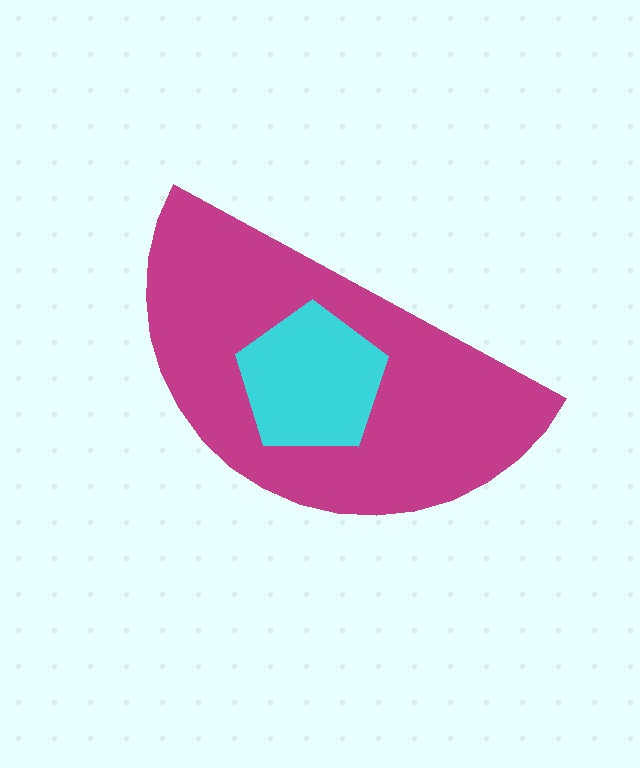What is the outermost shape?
The magenta semicircle.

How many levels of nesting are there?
2.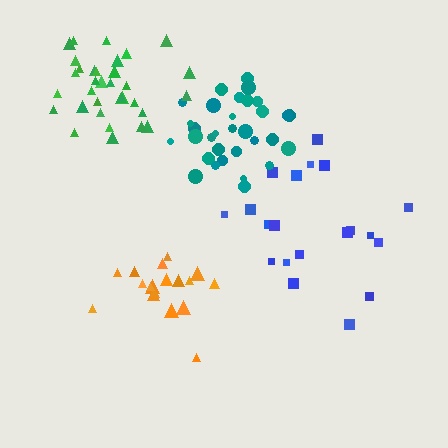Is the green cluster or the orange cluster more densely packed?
Green.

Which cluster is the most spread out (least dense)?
Blue.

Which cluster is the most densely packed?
Teal.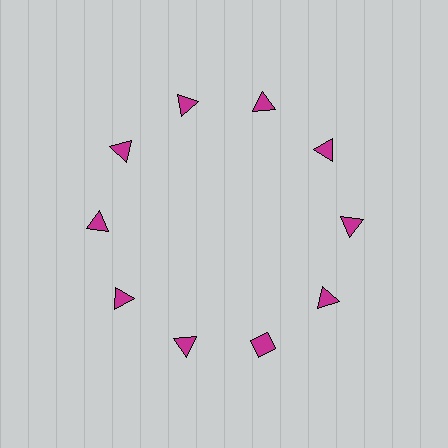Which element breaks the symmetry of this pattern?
The magenta diamond at roughly the 5 o'clock position breaks the symmetry. All other shapes are magenta triangles.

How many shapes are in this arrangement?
There are 10 shapes arranged in a ring pattern.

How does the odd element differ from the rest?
It has a different shape: diamond instead of triangle.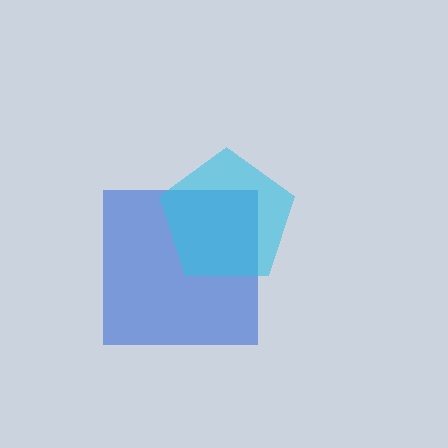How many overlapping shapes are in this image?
There are 2 overlapping shapes in the image.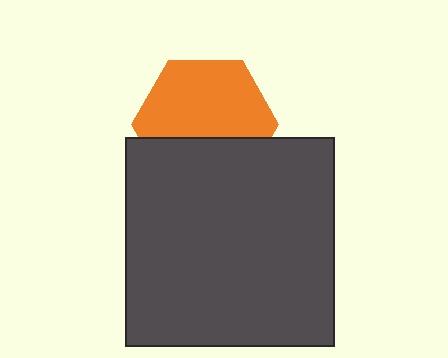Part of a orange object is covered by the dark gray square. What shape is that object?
It is a hexagon.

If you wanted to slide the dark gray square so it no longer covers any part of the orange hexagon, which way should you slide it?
Slide it down — that is the most direct way to separate the two shapes.